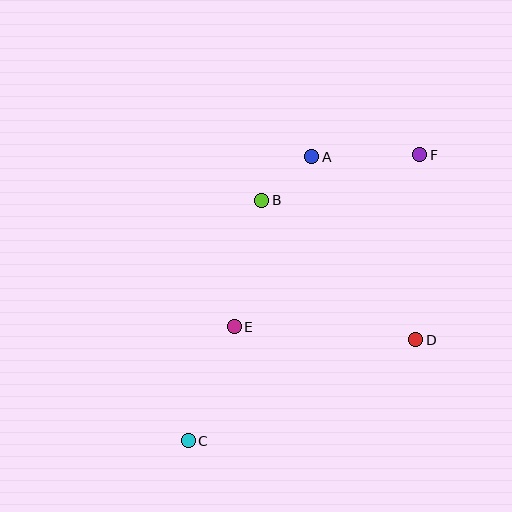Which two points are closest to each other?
Points A and B are closest to each other.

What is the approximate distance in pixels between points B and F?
The distance between B and F is approximately 164 pixels.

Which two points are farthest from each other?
Points C and F are farthest from each other.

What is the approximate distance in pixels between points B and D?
The distance between B and D is approximately 207 pixels.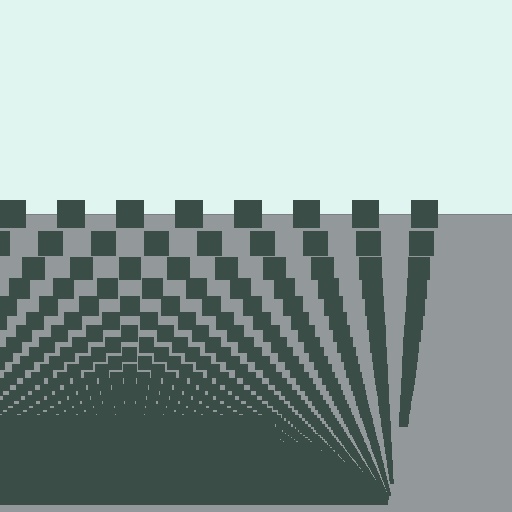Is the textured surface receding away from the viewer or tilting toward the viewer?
The surface appears to tilt toward the viewer. Texture elements get larger and sparser toward the top.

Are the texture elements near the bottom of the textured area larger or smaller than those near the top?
Smaller. The gradient is inverted — elements near the bottom are smaller and denser.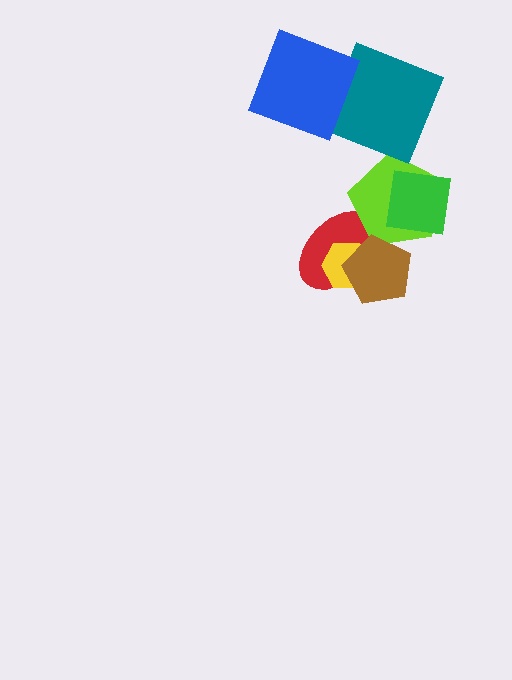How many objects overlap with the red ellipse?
3 objects overlap with the red ellipse.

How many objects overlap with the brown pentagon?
3 objects overlap with the brown pentagon.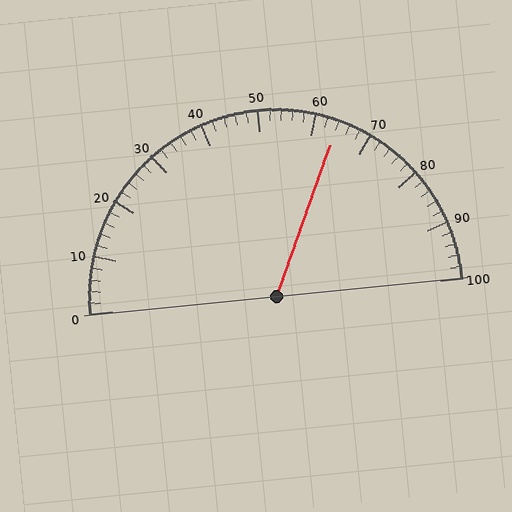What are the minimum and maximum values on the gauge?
The gauge ranges from 0 to 100.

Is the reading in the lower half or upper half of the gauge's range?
The reading is in the upper half of the range (0 to 100).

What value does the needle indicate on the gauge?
The needle indicates approximately 64.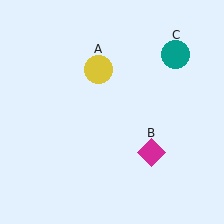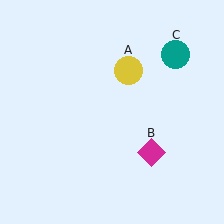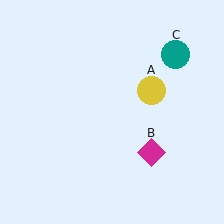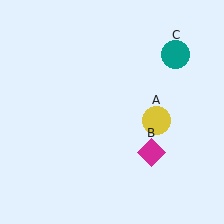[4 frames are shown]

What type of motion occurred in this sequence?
The yellow circle (object A) rotated clockwise around the center of the scene.